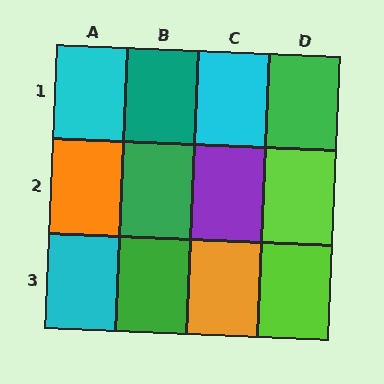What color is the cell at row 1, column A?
Cyan.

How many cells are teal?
1 cell is teal.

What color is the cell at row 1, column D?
Green.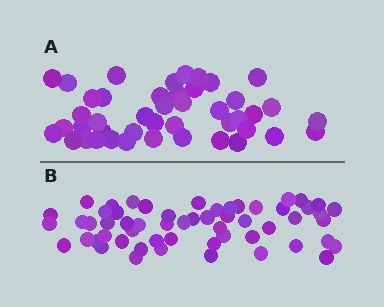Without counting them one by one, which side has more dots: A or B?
Region B (the bottom region) has more dots.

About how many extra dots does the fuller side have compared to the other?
Region B has approximately 15 more dots than region A.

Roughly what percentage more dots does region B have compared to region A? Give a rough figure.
About 30% more.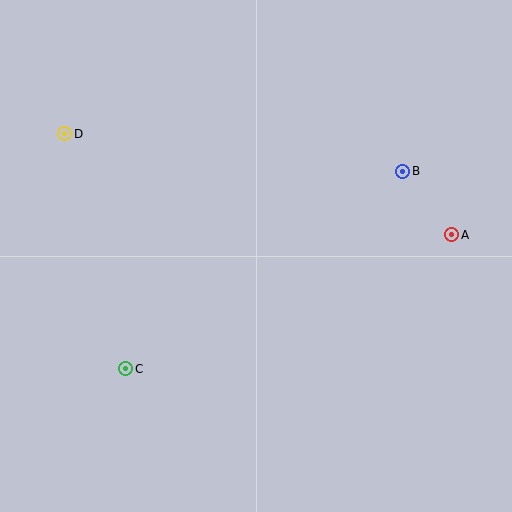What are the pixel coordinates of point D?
Point D is at (65, 134).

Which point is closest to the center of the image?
Point B at (403, 171) is closest to the center.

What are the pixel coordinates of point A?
Point A is at (452, 235).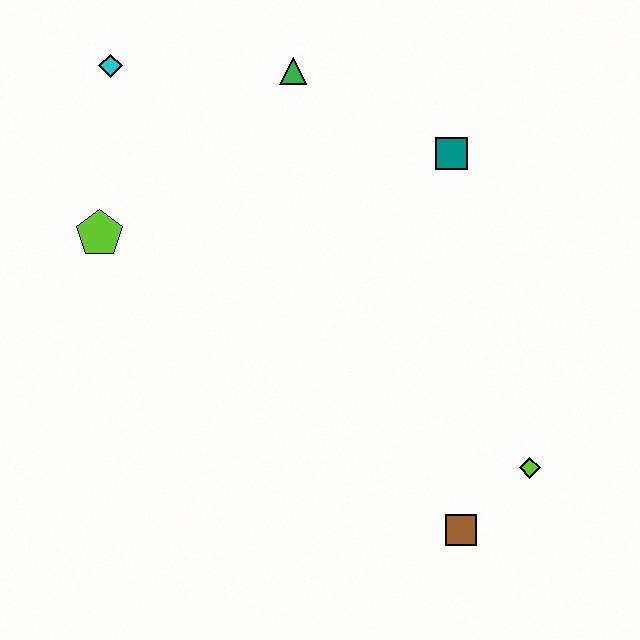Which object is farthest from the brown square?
The cyan diamond is farthest from the brown square.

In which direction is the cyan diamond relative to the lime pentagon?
The cyan diamond is above the lime pentagon.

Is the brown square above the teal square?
No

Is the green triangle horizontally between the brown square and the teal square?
No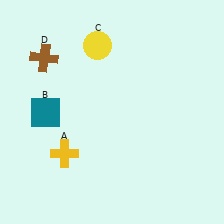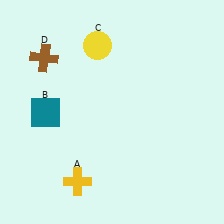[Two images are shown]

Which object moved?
The yellow cross (A) moved down.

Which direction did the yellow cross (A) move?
The yellow cross (A) moved down.